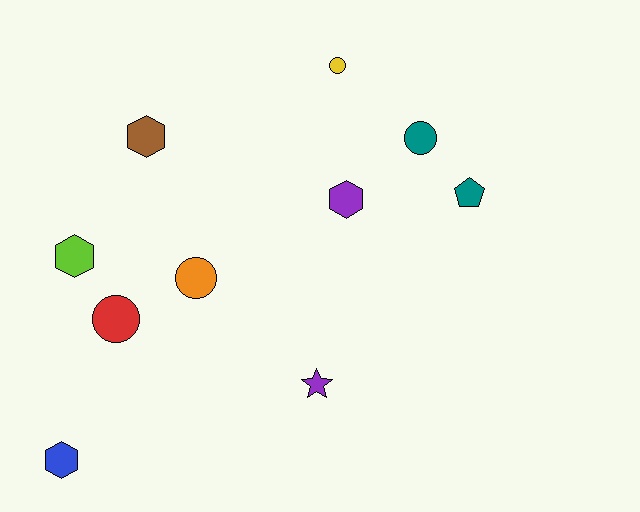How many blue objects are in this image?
There is 1 blue object.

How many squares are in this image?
There are no squares.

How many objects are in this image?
There are 10 objects.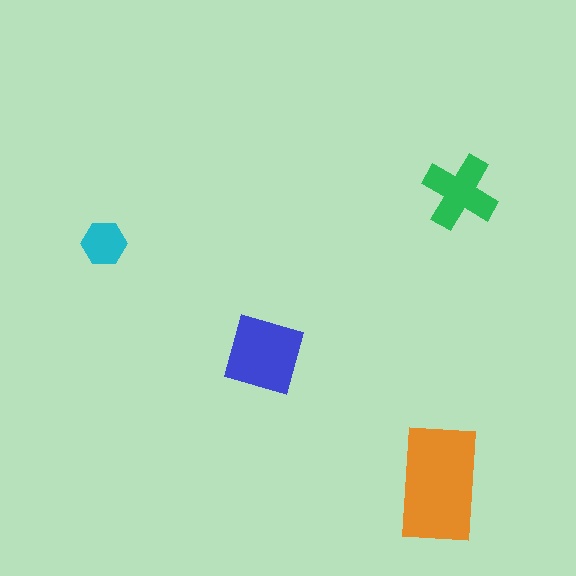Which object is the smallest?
The cyan hexagon.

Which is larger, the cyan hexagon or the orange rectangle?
The orange rectangle.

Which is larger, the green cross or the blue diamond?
The blue diamond.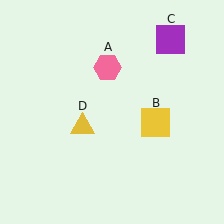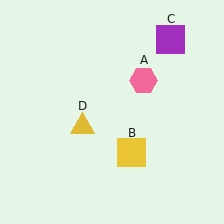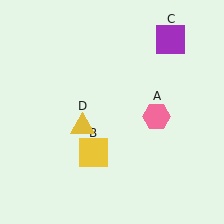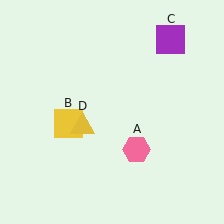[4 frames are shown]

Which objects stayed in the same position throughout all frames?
Purple square (object C) and yellow triangle (object D) remained stationary.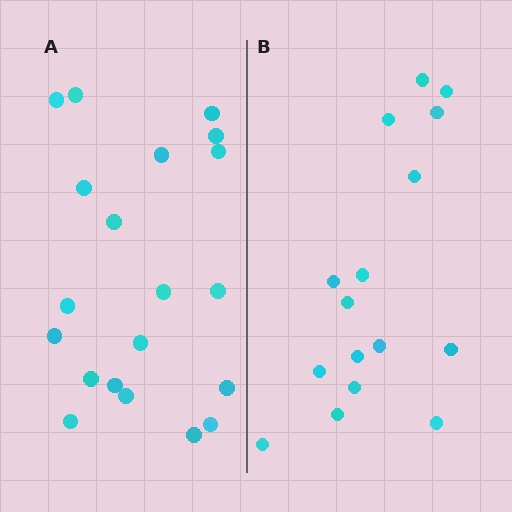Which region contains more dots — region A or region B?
Region A (the left region) has more dots.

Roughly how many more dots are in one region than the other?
Region A has about 4 more dots than region B.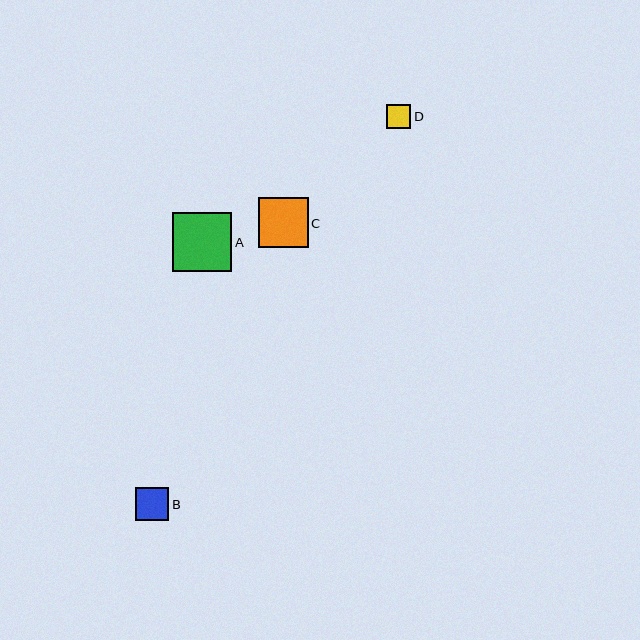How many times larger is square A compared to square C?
Square A is approximately 1.2 times the size of square C.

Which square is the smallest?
Square D is the smallest with a size of approximately 24 pixels.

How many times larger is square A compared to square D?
Square A is approximately 2.4 times the size of square D.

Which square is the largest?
Square A is the largest with a size of approximately 59 pixels.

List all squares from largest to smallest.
From largest to smallest: A, C, B, D.